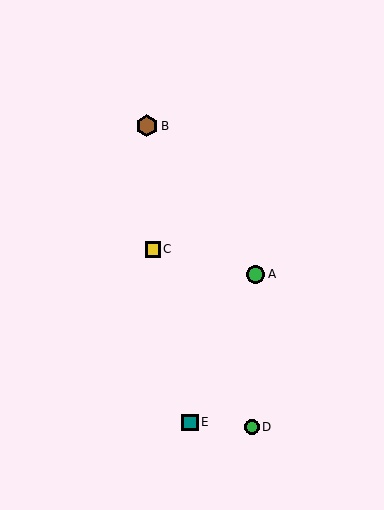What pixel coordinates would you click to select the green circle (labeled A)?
Click at (256, 274) to select the green circle A.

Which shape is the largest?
The brown hexagon (labeled B) is the largest.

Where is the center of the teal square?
The center of the teal square is at (190, 423).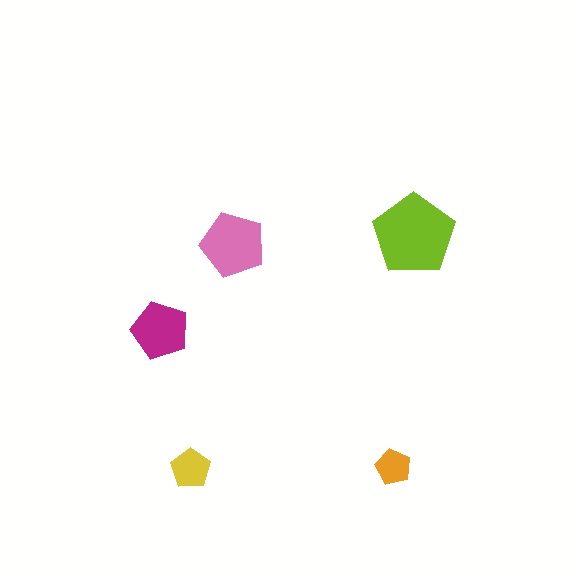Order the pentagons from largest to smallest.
the lime one, the pink one, the magenta one, the yellow one, the orange one.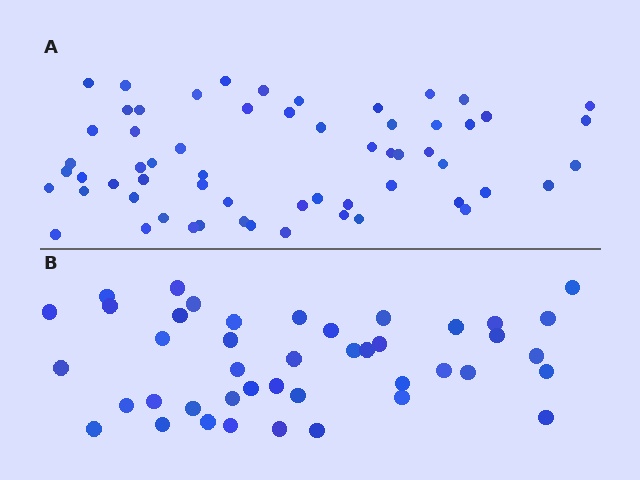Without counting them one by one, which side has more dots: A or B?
Region A (the top region) has more dots.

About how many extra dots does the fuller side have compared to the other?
Region A has approximately 15 more dots than region B.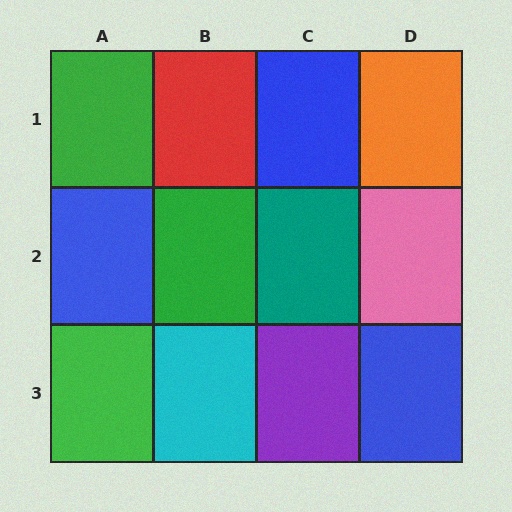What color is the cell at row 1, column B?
Red.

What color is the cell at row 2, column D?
Pink.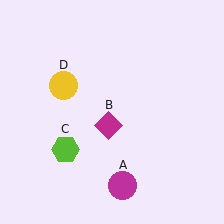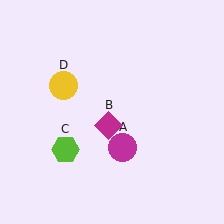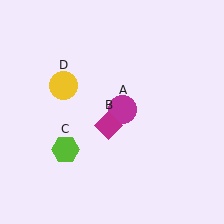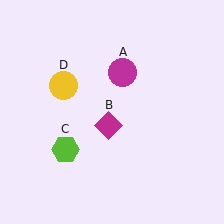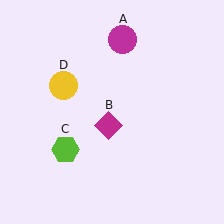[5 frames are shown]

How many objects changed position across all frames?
1 object changed position: magenta circle (object A).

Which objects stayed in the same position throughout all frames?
Magenta diamond (object B) and lime hexagon (object C) and yellow circle (object D) remained stationary.